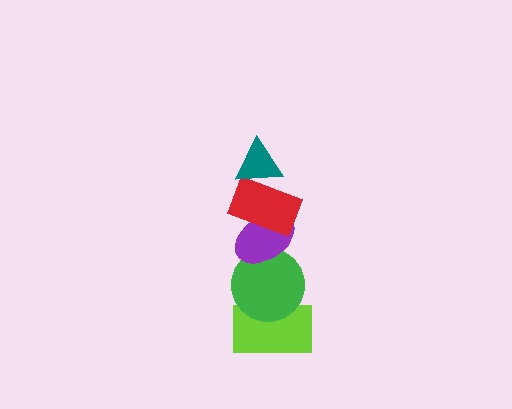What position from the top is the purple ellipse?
The purple ellipse is 3rd from the top.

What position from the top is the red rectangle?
The red rectangle is 2nd from the top.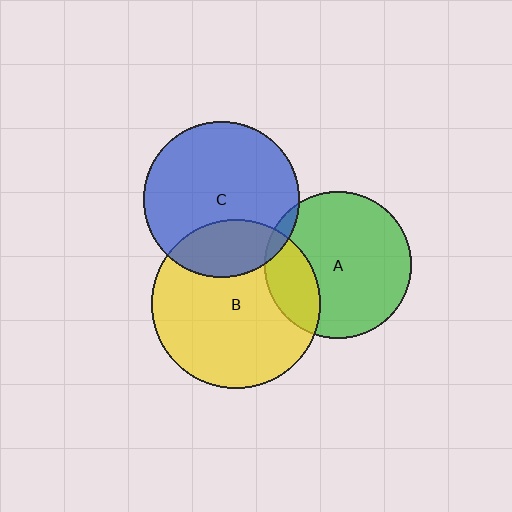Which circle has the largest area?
Circle B (yellow).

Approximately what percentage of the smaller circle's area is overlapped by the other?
Approximately 25%.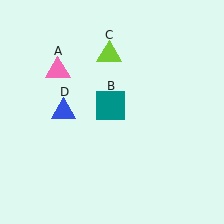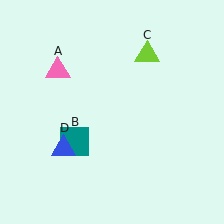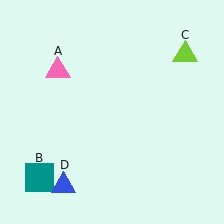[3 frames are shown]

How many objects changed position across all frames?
3 objects changed position: teal square (object B), lime triangle (object C), blue triangle (object D).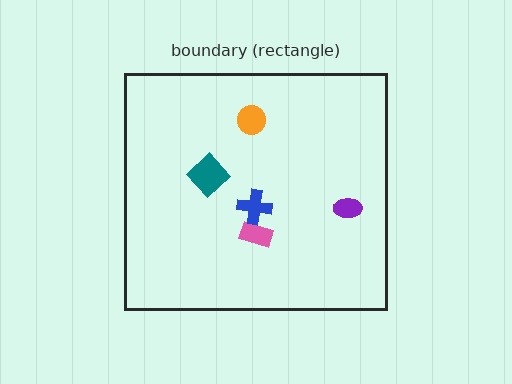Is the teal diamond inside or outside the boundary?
Inside.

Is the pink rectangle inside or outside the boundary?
Inside.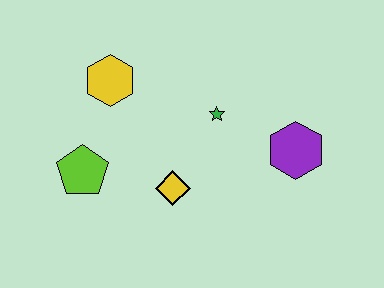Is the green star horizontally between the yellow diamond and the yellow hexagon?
No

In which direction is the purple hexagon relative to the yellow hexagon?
The purple hexagon is to the right of the yellow hexagon.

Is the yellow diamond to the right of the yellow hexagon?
Yes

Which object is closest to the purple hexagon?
The green star is closest to the purple hexagon.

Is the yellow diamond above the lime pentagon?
No